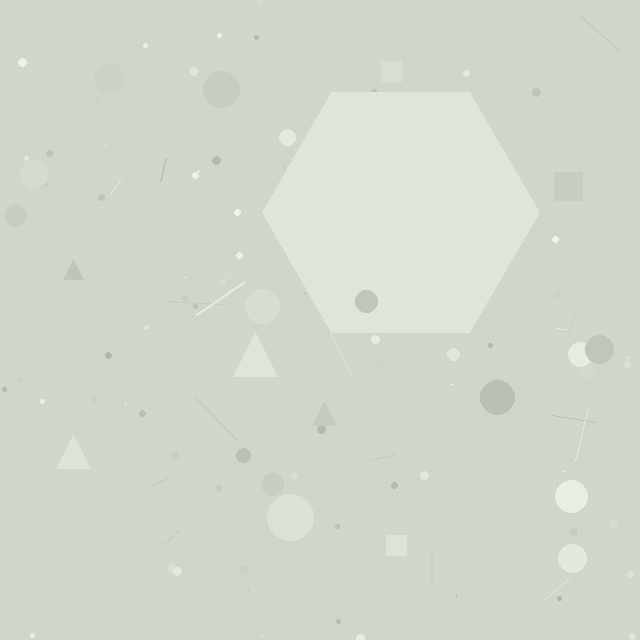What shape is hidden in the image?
A hexagon is hidden in the image.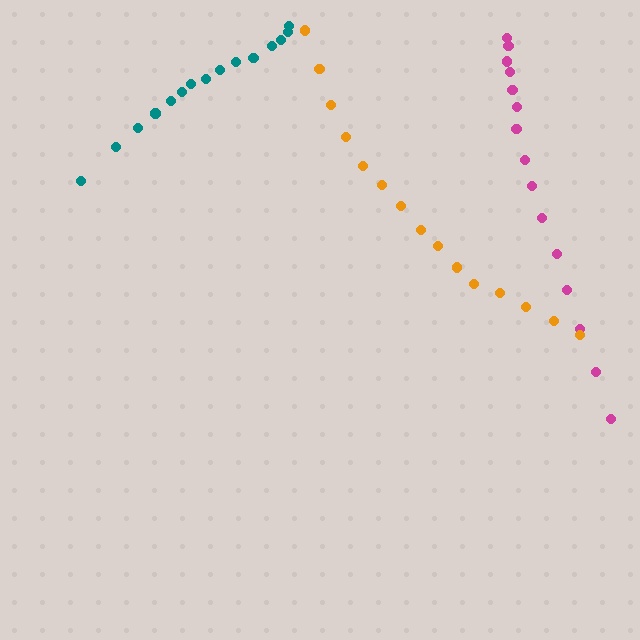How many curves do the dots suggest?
There are 3 distinct paths.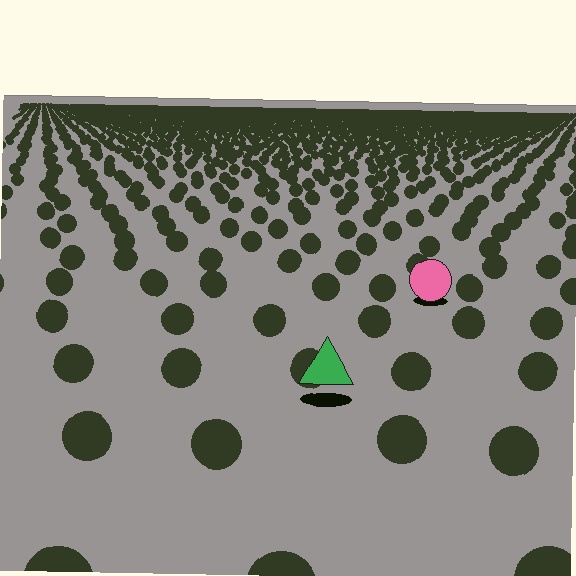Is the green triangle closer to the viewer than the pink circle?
Yes. The green triangle is closer — you can tell from the texture gradient: the ground texture is coarser near it.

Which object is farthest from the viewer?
The pink circle is farthest from the viewer. It appears smaller and the ground texture around it is denser.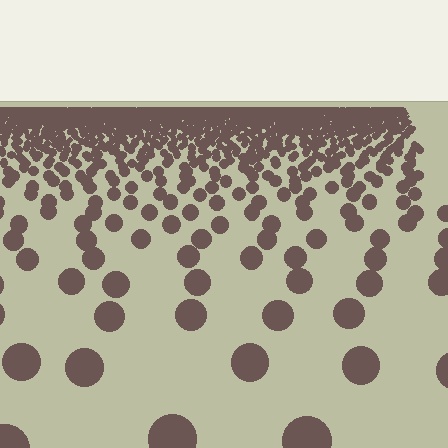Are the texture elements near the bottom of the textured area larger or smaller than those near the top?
Larger. Near the bottom, elements are closer to the viewer and appear at a bigger on-screen size.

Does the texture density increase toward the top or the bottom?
Density increases toward the top.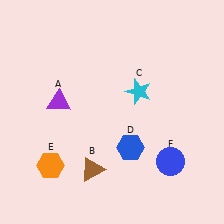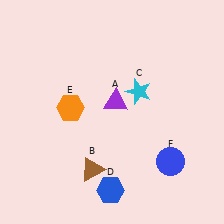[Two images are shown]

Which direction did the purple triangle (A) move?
The purple triangle (A) moved right.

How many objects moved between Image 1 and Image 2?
3 objects moved between the two images.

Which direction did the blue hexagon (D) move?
The blue hexagon (D) moved down.